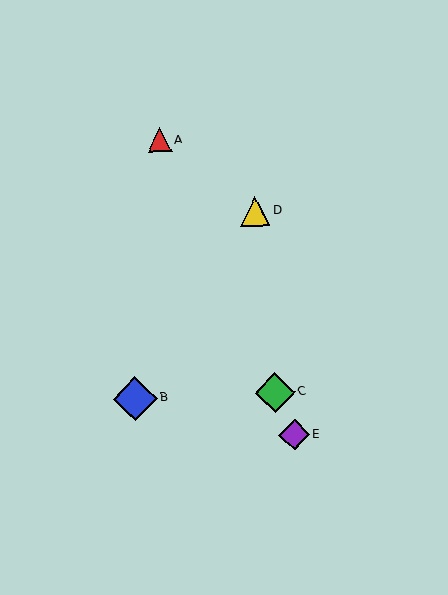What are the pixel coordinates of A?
Object A is at (159, 140).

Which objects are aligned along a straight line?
Objects A, C, E are aligned along a straight line.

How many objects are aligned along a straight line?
3 objects (A, C, E) are aligned along a straight line.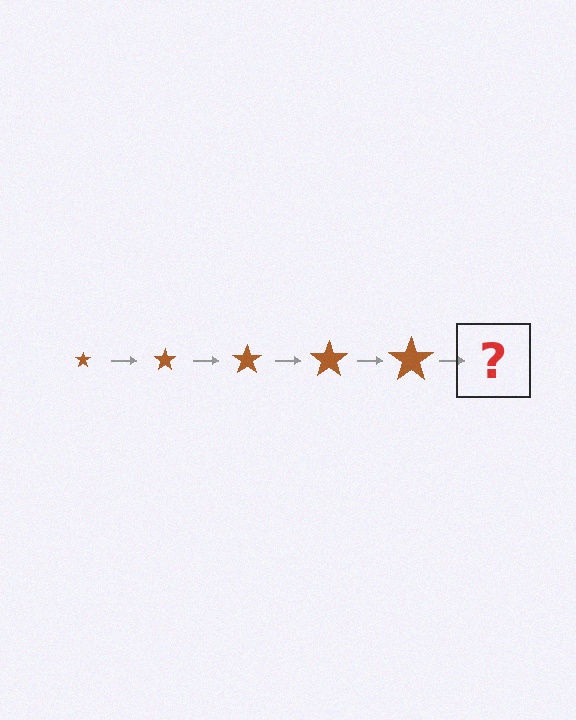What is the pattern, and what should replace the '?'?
The pattern is that the star gets progressively larger each step. The '?' should be a brown star, larger than the previous one.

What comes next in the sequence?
The next element should be a brown star, larger than the previous one.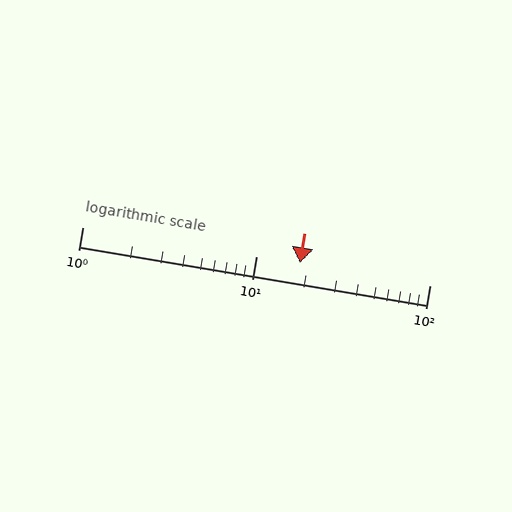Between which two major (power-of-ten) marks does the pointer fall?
The pointer is between 10 and 100.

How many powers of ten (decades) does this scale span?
The scale spans 2 decades, from 1 to 100.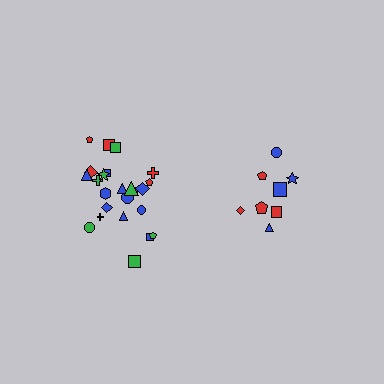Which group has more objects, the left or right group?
The left group.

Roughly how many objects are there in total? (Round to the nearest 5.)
Roughly 35 objects in total.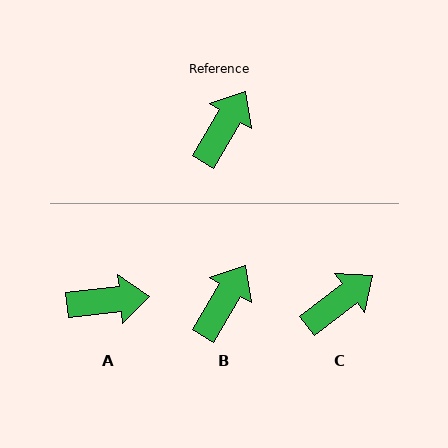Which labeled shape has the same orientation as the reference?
B.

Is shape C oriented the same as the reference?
No, it is off by about 21 degrees.